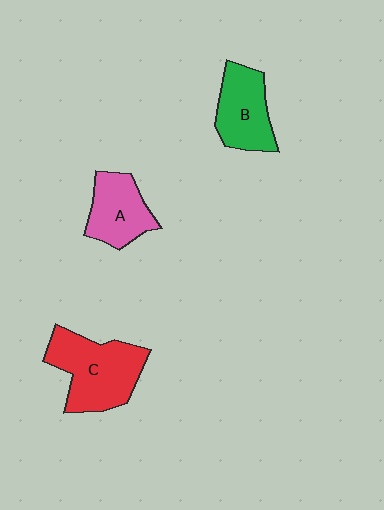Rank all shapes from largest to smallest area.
From largest to smallest: C (red), B (green), A (pink).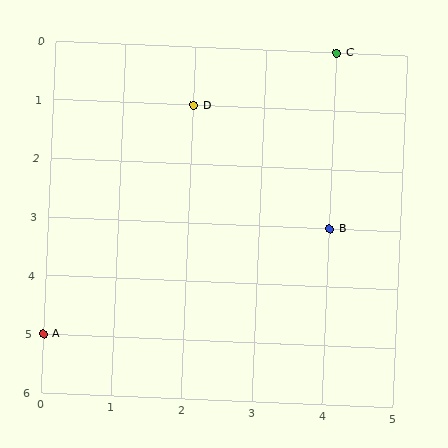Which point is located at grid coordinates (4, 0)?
Point C is at (4, 0).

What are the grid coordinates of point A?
Point A is at grid coordinates (0, 5).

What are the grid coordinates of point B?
Point B is at grid coordinates (4, 3).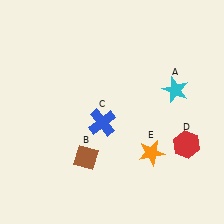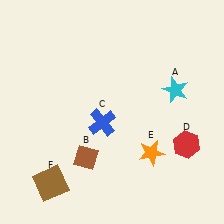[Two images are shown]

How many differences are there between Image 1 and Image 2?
There is 1 difference between the two images.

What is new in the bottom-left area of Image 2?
A brown square (F) was added in the bottom-left area of Image 2.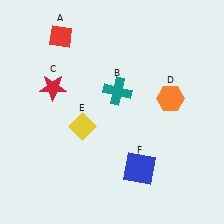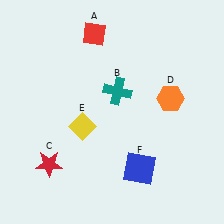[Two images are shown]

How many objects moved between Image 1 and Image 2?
2 objects moved between the two images.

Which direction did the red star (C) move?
The red star (C) moved down.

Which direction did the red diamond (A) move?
The red diamond (A) moved right.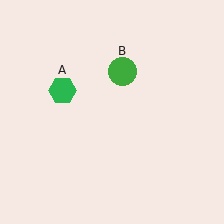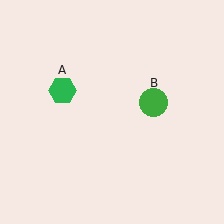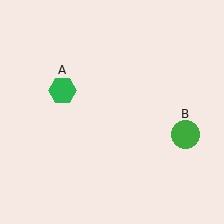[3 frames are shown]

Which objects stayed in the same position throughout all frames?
Green hexagon (object A) remained stationary.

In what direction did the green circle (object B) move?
The green circle (object B) moved down and to the right.